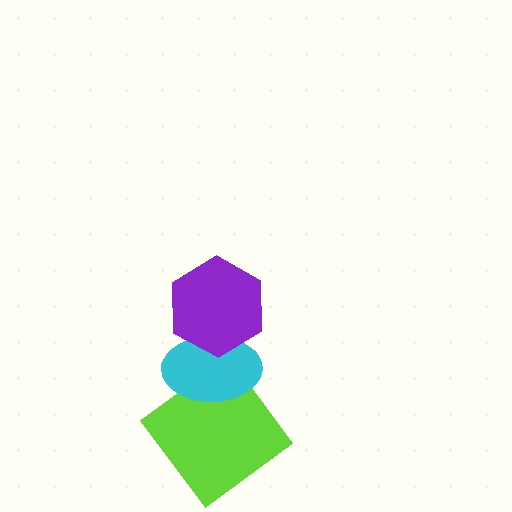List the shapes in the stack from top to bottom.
From top to bottom: the purple hexagon, the cyan ellipse, the lime diamond.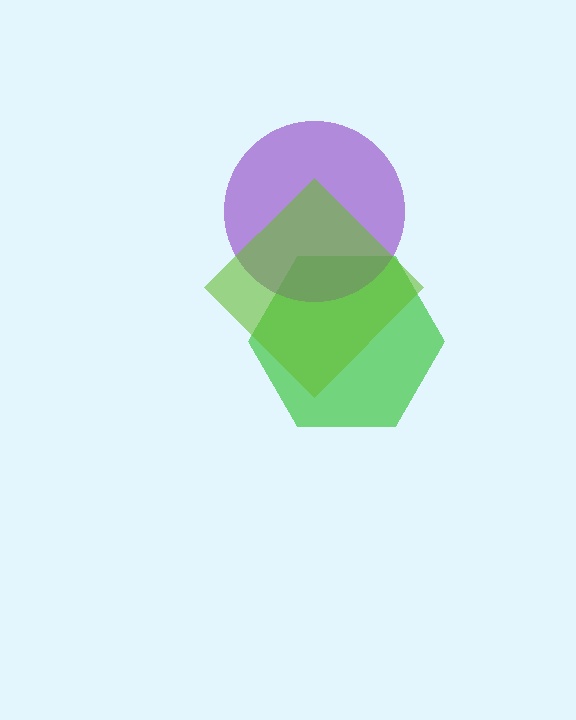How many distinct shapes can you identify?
There are 3 distinct shapes: a green hexagon, a purple circle, a lime diamond.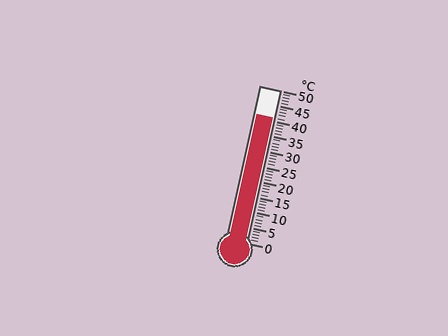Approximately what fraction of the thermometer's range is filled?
The thermometer is filled to approximately 80% of its range.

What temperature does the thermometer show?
The thermometer shows approximately 41°C.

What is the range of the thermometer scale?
The thermometer scale ranges from 0°C to 50°C.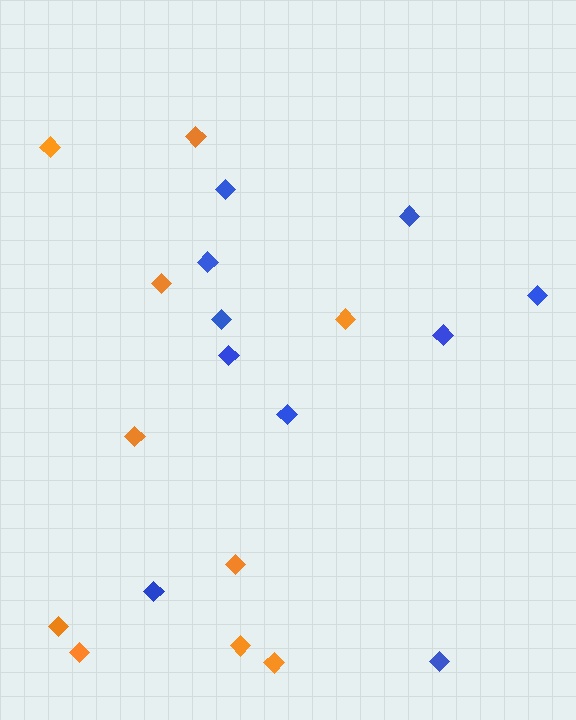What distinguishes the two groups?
There are 2 groups: one group of orange diamonds (10) and one group of blue diamonds (10).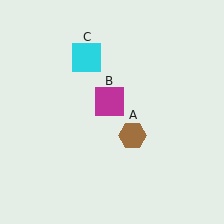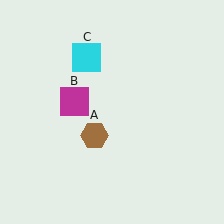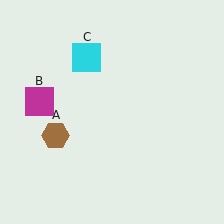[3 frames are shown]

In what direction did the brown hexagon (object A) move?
The brown hexagon (object A) moved left.